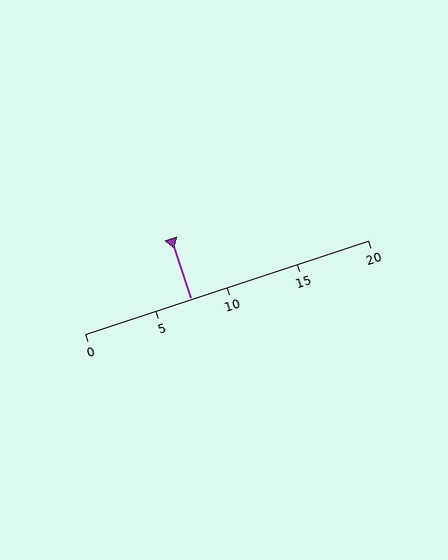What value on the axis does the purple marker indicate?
The marker indicates approximately 7.5.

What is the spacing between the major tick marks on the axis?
The major ticks are spaced 5 apart.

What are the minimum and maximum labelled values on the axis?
The axis runs from 0 to 20.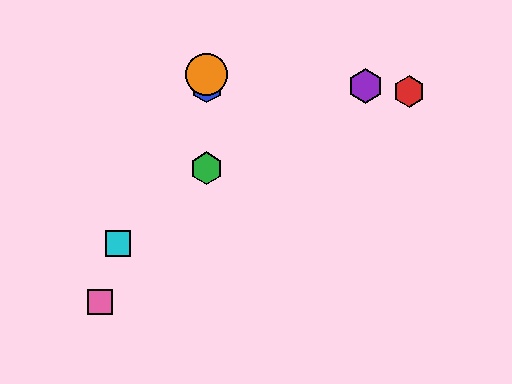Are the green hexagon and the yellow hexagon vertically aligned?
Yes, both are at x≈207.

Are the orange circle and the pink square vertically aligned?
No, the orange circle is at x≈207 and the pink square is at x≈100.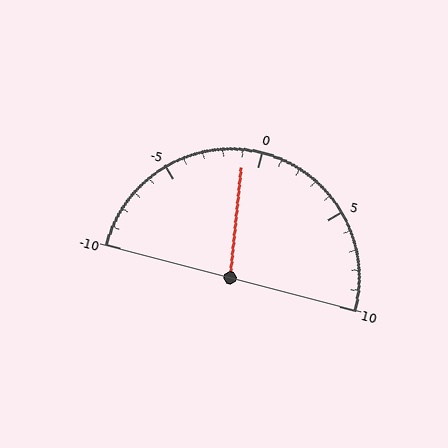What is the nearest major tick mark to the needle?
The nearest major tick mark is 0.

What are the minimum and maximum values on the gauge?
The gauge ranges from -10 to 10.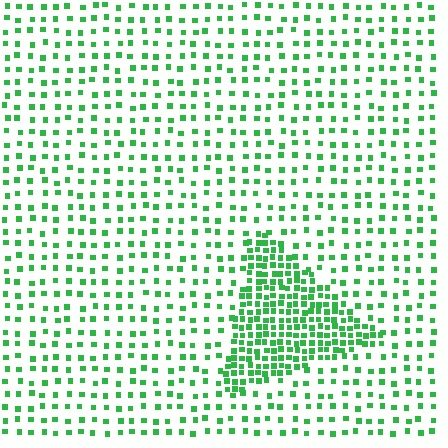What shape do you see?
I see a triangle.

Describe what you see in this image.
The image contains small green elements arranged at two different densities. A triangle-shaped region is visible where the elements are more densely packed than the surrounding area.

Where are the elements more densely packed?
The elements are more densely packed inside the triangle boundary.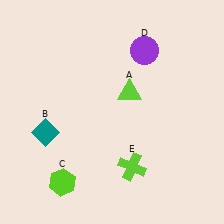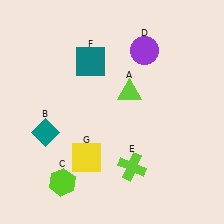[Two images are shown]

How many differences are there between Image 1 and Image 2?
There are 2 differences between the two images.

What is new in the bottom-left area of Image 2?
A yellow square (G) was added in the bottom-left area of Image 2.